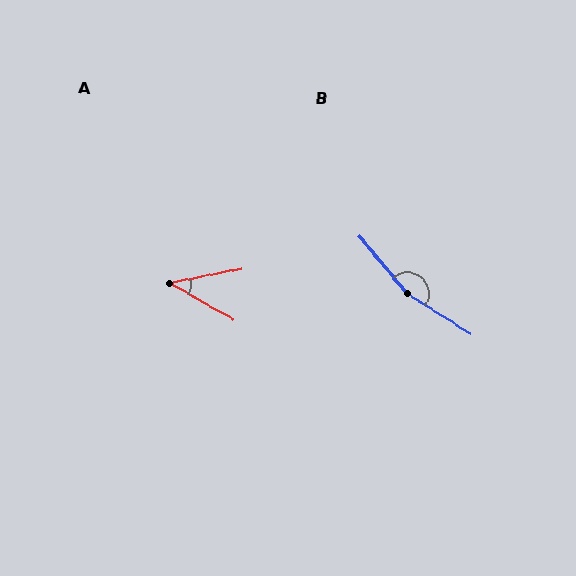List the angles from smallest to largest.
A (41°), B (162°).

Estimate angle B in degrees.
Approximately 162 degrees.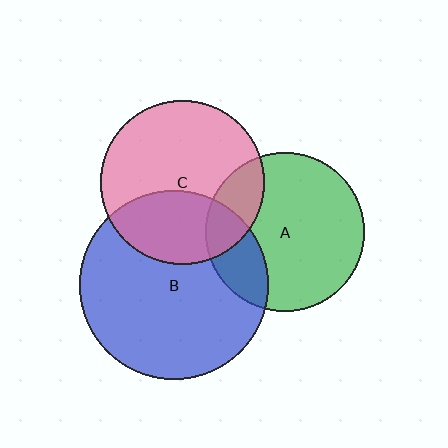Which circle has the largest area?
Circle B (blue).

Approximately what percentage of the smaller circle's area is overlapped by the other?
Approximately 35%.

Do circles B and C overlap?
Yes.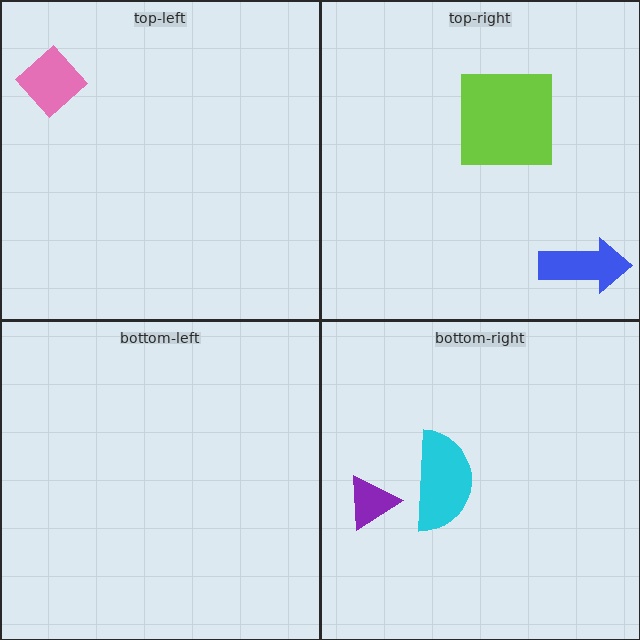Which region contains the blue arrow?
The top-right region.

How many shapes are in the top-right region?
2.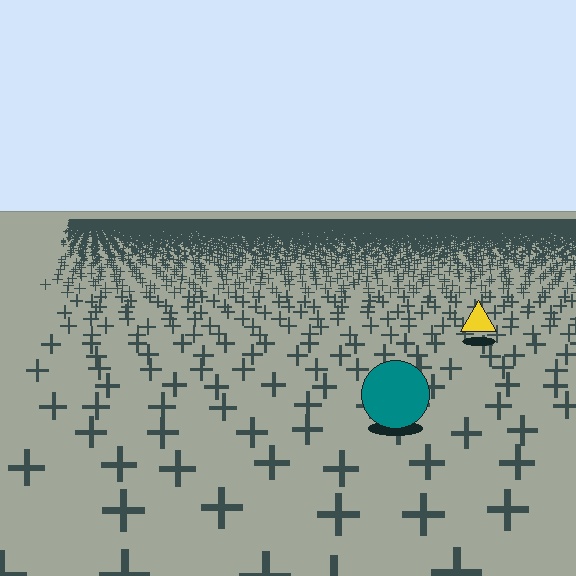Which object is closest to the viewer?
The teal circle is closest. The texture marks near it are larger and more spread out.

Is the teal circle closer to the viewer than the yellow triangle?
Yes. The teal circle is closer — you can tell from the texture gradient: the ground texture is coarser near it.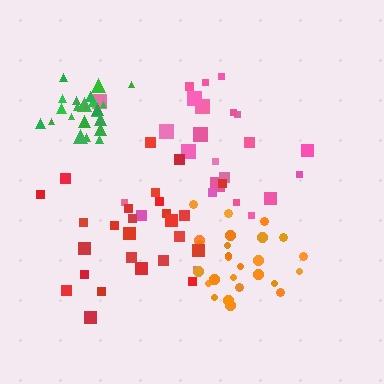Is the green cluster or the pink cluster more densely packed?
Green.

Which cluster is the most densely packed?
Green.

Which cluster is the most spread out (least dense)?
Pink.